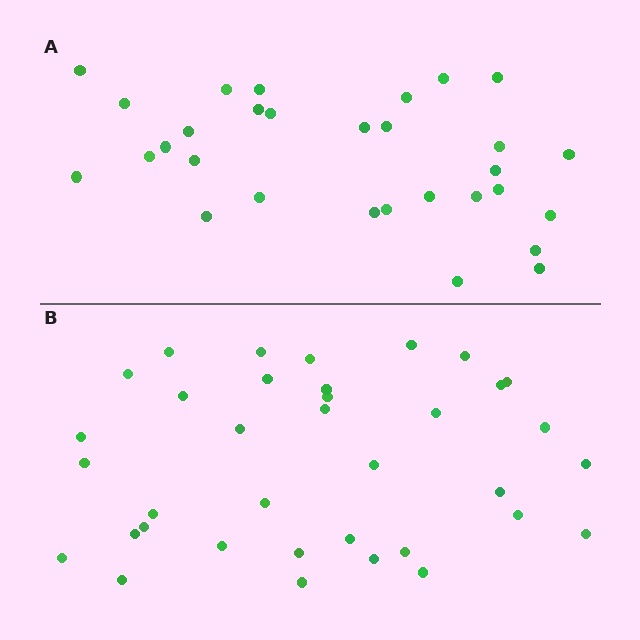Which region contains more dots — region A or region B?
Region B (the bottom region) has more dots.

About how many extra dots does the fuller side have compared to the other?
Region B has about 6 more dots than region A.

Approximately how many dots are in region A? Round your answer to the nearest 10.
About 30 dots.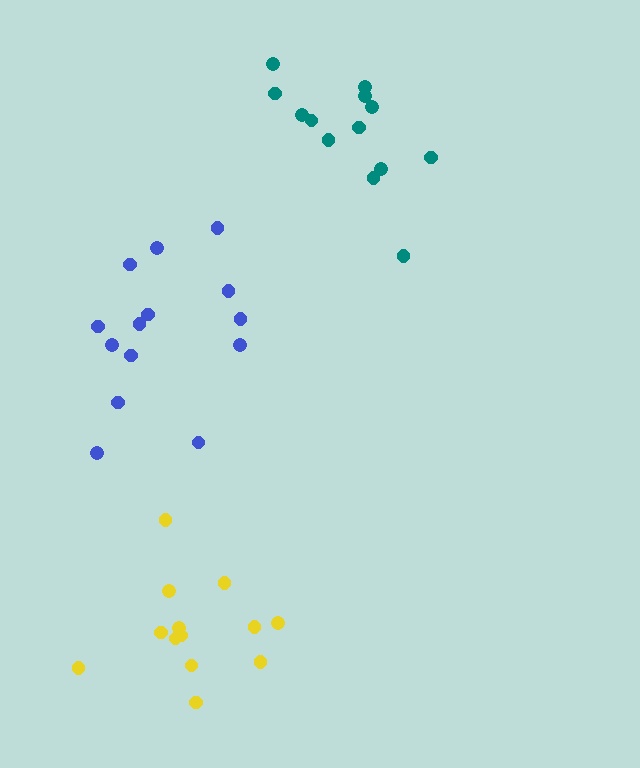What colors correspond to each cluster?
The clusters are colored: blue, teal, yellow.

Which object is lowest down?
The yellow cluster is bottommost.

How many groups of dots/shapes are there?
There are 3 groups.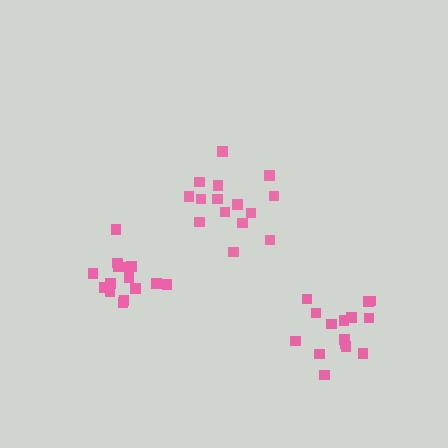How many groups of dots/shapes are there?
There are 3 groups.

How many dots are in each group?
Group 1: 16 dots, Group 2: 15 dots, Group 3: 15 dots (46 total).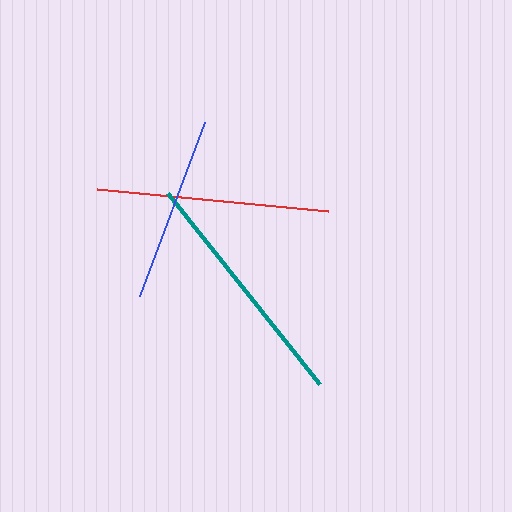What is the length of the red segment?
The red segment is approximately 232 pixels long.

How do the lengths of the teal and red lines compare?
The teal and red lines are approximately the same length.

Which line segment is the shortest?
The blue line is the shortest at approximately 185 pixels.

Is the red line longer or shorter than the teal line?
The teal line is longer than the red line.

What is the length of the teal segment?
The teal segment is approximately 245 pixels long.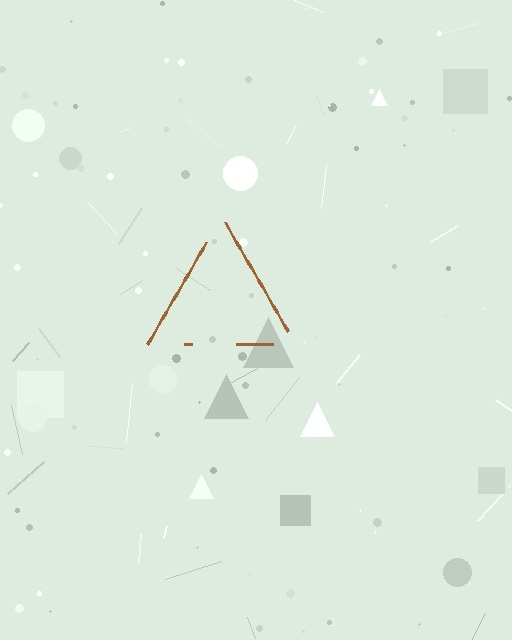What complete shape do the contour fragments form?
The contour fragments form a triangle.